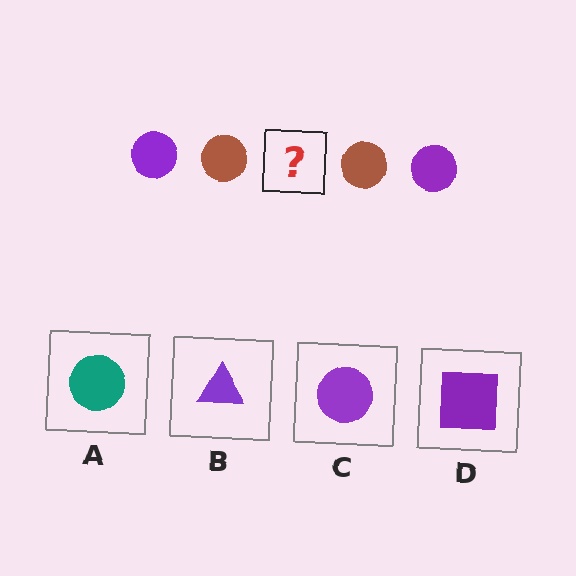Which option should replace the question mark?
Option C.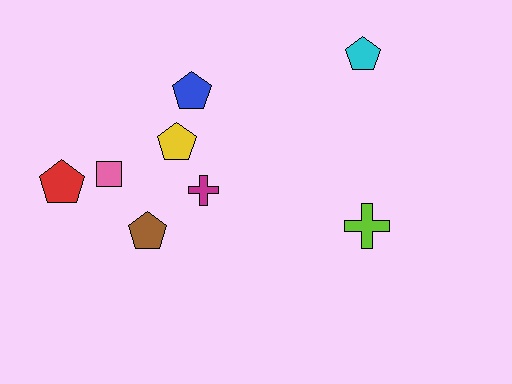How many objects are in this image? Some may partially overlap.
There are 8 objects.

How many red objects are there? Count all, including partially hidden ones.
There is 1 red object.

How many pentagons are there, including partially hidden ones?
There are 5 pentagons.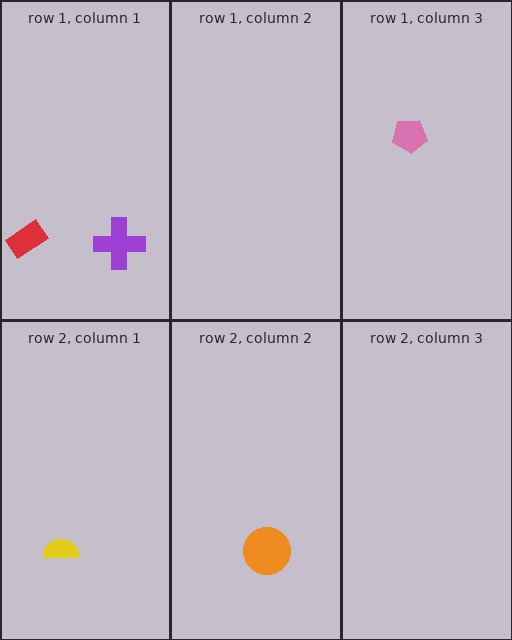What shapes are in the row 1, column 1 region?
The red rectangle, the purple cross.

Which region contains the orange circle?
The row 2, column 2 region.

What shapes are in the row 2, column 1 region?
The yellow semicircle.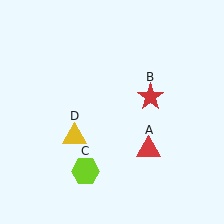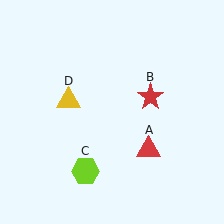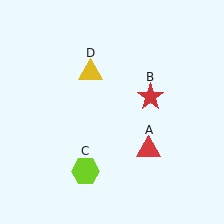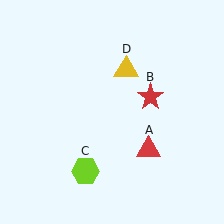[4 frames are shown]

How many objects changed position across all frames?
1 object changed position: yellow triangle (object D).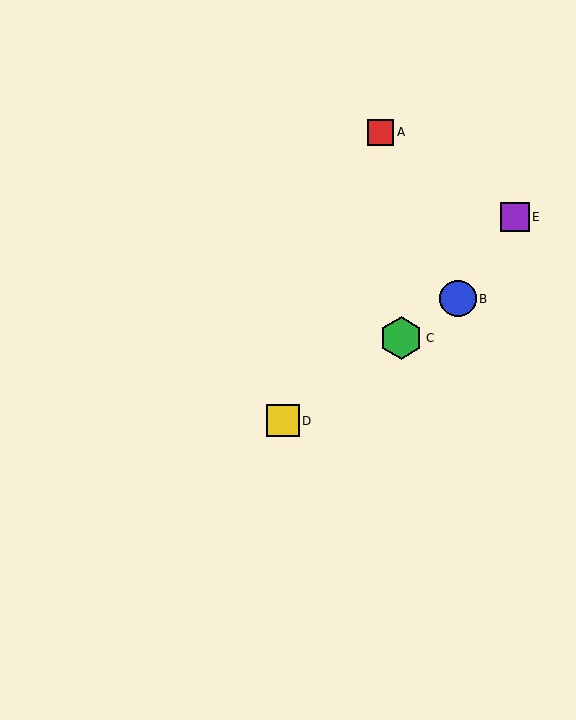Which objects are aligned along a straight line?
Objects B, C, D are aligned along a straight line.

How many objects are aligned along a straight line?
3 objects (B, C, D) are aligned along a straight line.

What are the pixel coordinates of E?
Object E is at (515, 217).